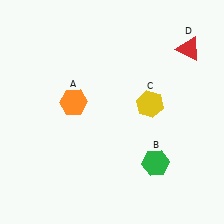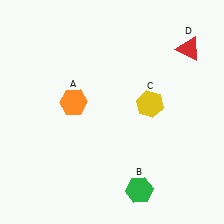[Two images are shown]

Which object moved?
The green hexagon (B) moved down.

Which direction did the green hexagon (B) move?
The green hexagon (B) moved down.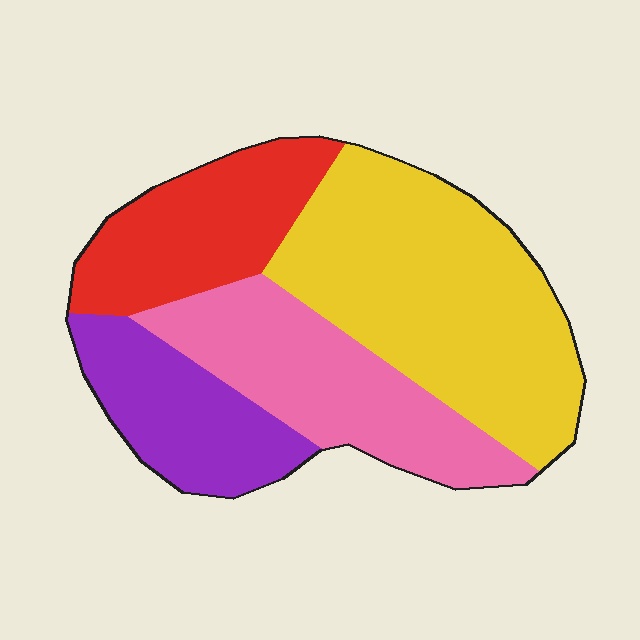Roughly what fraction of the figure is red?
Red covers around 20% of the figure.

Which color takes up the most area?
Yellow, at roughly 40%.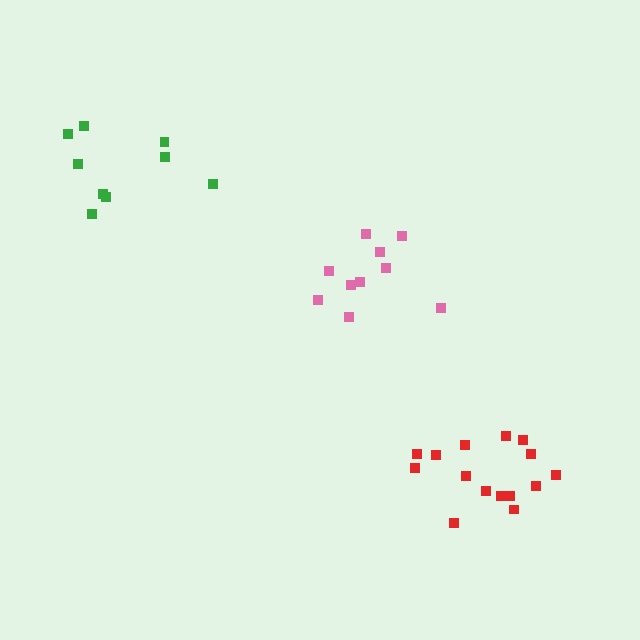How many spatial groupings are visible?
There are 3 spatial groupings.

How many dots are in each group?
Group 1: 10 dots, Group 2: 15 dots, Group 3: 9 dots (34 total).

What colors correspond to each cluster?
The clusters are colored: pink, red, green.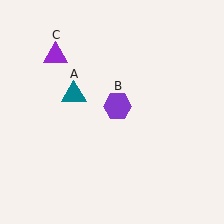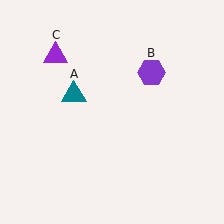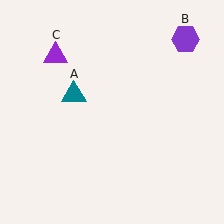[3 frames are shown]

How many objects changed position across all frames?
1 object changed position: purple hexagon (object B).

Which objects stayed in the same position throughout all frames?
Teal triangle (object A) and purple triangle (object C) remained stationary.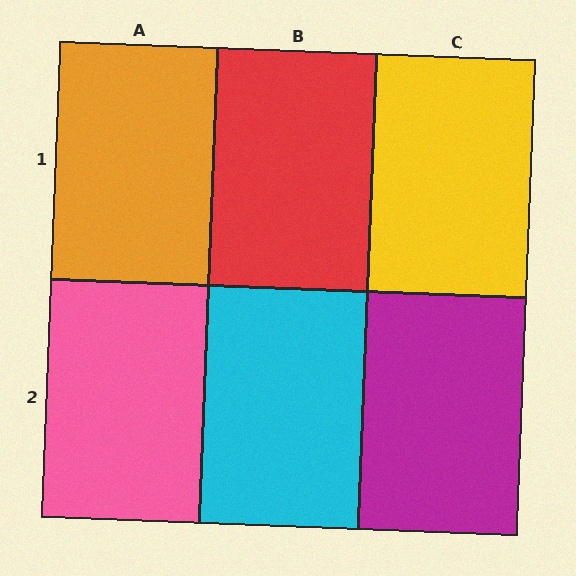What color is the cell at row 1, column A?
Orange.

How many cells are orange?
1 cell is orange.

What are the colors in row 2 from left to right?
Pink, cyan, magenta.